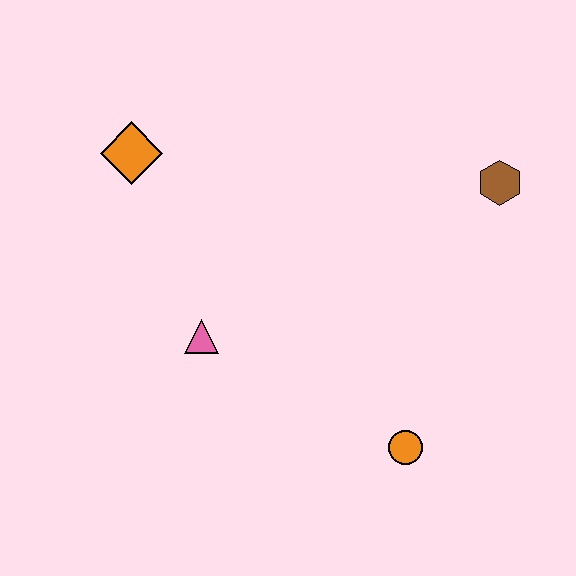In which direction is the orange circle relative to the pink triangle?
The orange circle is to the right of the pink triangle.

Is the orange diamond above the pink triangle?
Yes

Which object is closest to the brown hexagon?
The orange circle is closest to the brown hexagon.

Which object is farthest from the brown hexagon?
The orange diamond is farthest from the brown hexagon.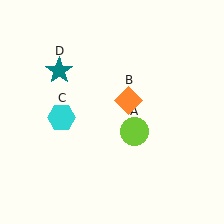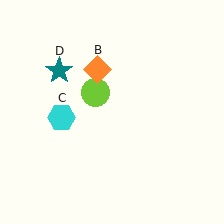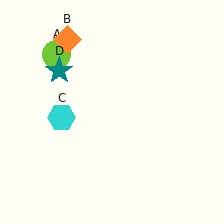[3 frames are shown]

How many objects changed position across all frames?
2 objects changed position: lime circle (object A), orange diamond (object B).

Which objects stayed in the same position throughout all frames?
Cyan hexagon (object C) and teal star (object D) remained stationary.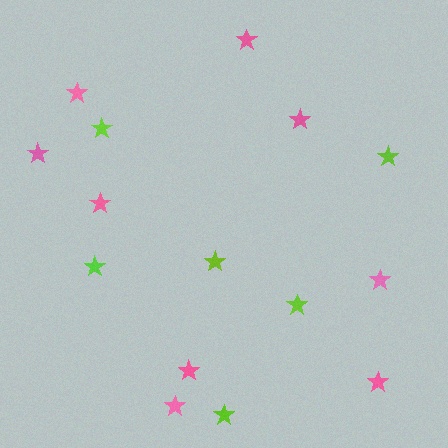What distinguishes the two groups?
There are 2 groups: one group of pink stars (9) and one group of lime stars (6).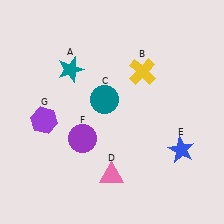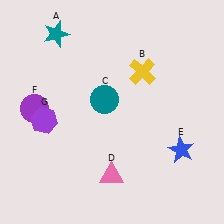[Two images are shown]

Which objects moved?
The objects that moved are: the teal star (A), the purple circle (F).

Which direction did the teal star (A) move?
The teal star (A) moved up.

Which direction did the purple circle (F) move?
The purple circle (F) moved left.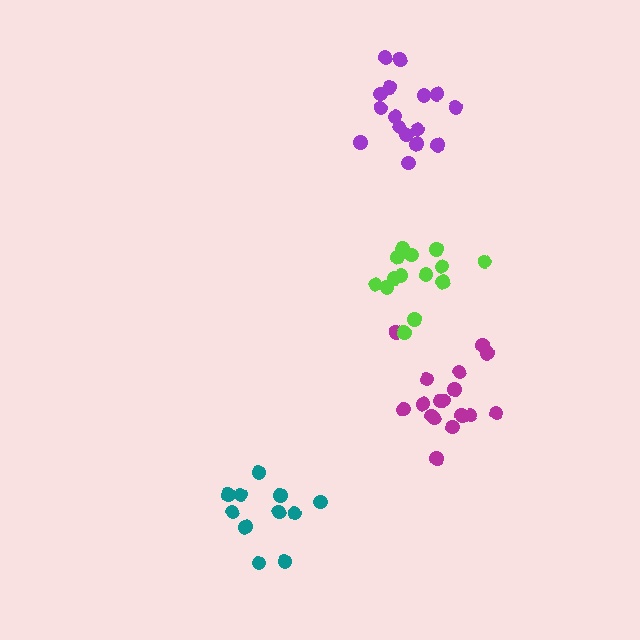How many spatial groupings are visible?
There are 4 spatial groupings.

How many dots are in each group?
Group 1: 17 dots, Group 2: 14 dots, Group 3: 11 dots, Group 4: 16 dots (58 total).